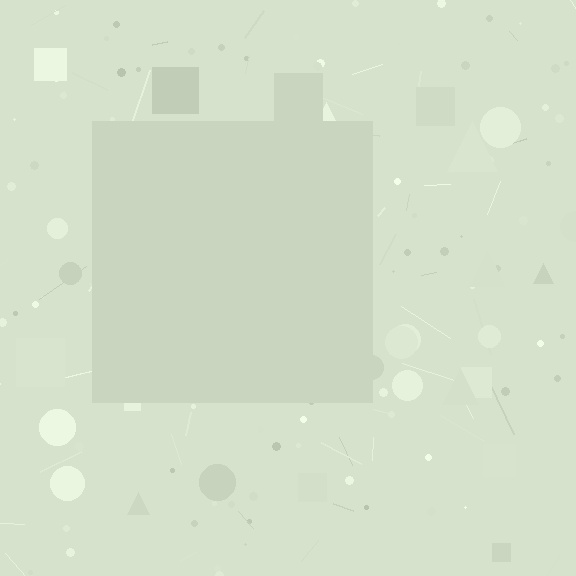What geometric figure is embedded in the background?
A square is embedded in the background.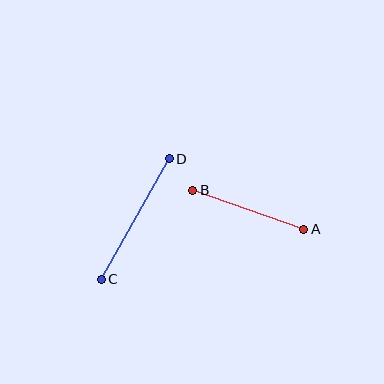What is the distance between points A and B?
The distance is approximately 118 pixels.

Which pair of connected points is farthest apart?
Points C and D are farthest apart.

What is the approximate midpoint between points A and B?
The midpoint is at approximately (248, 210) pixels.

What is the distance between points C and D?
The distance is approximately 138 pixels.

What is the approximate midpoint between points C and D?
The midpoint is at approximately (135, 219) pixels.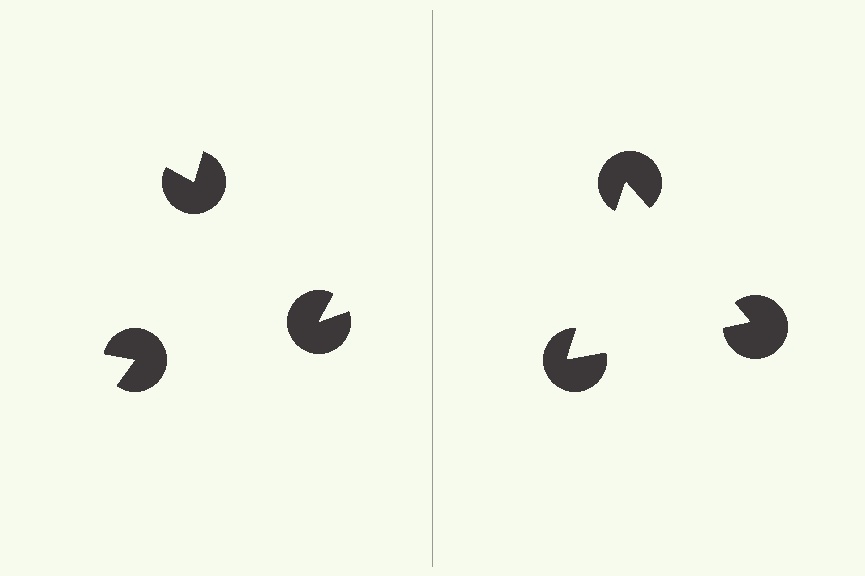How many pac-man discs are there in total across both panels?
6 — 3 on each side.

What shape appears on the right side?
An illusory triangle.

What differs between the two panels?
The pac-man discs are positioned identically on both sides; only the wedge orientations differ. On the right they align to a triangle; on the left they are misaligned.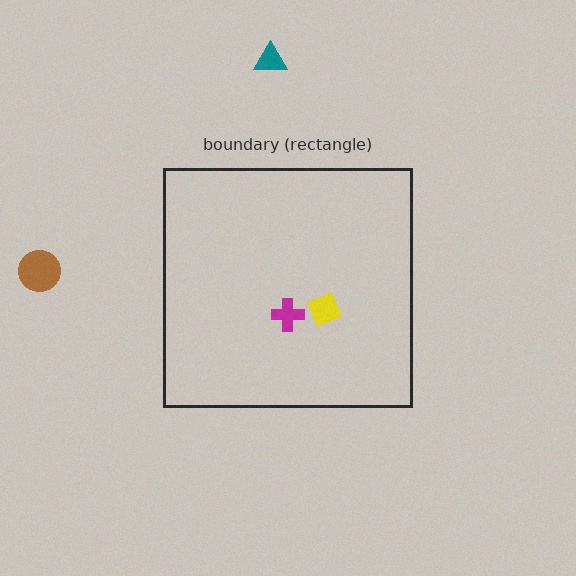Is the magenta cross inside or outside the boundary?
Inside.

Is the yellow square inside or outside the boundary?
Inside.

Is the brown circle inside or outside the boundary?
Outside.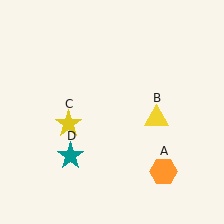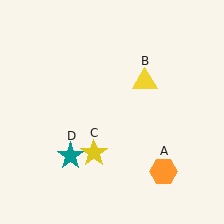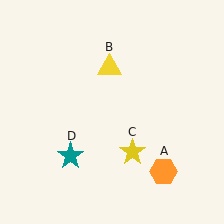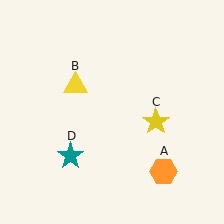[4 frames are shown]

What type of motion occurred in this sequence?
The yellow triangle (object B), yellow star (object C) rotated counterclockwise around the center of the scene.